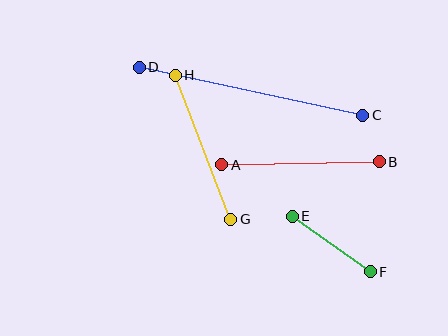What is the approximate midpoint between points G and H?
The midpoint is at approximately (203, 147) pixels.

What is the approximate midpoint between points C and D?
The midpoint is at approximately (251, 91) pixels.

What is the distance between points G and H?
The distance is approximately 155 pixels.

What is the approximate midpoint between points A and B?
The midpoint is at approximately (301, 163) pixels.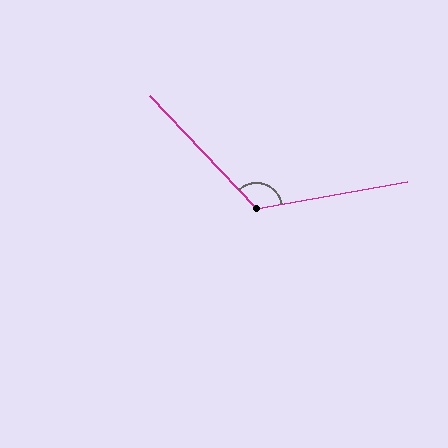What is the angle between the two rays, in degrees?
Approximately 124 degrees.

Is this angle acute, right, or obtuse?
It is obtuse.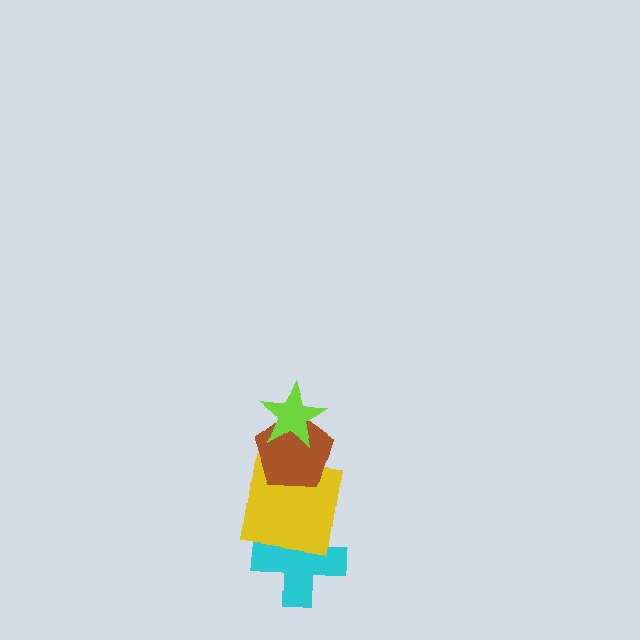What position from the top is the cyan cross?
The cyan cross is 4th from the top.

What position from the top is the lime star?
The lime star is 1st from the top.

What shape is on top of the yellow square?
The brown pentagon is on top of the yellow square.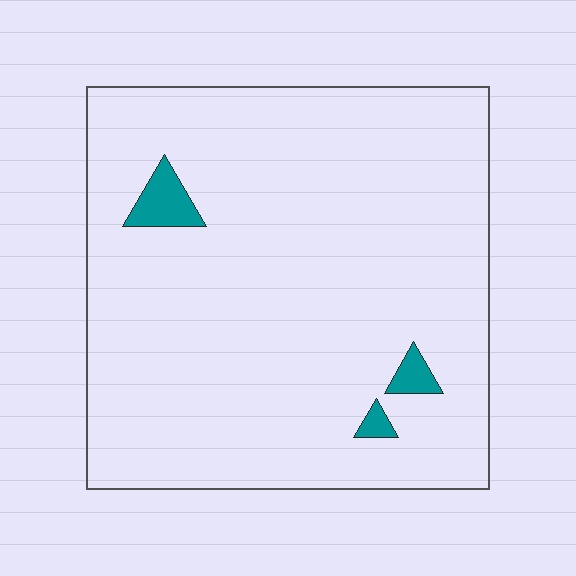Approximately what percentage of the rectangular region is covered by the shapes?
Approximately 5%.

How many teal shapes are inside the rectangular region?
3.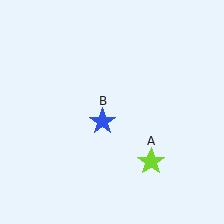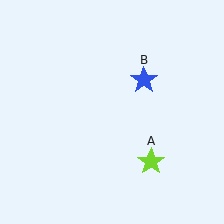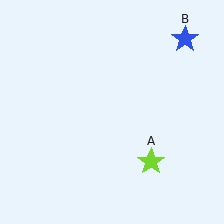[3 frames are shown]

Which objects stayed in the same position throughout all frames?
Lime star (object A) remained stationary.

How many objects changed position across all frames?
1 object changed position: blue star (object B).